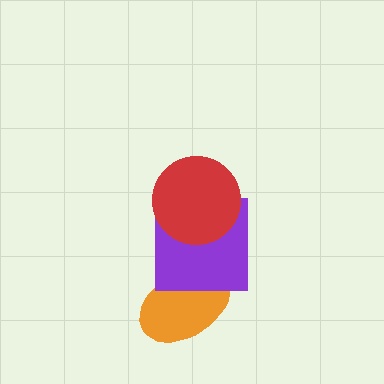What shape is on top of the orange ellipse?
The purple square is on top of the orange ellipse.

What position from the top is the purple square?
The purple square is 2nd from the top.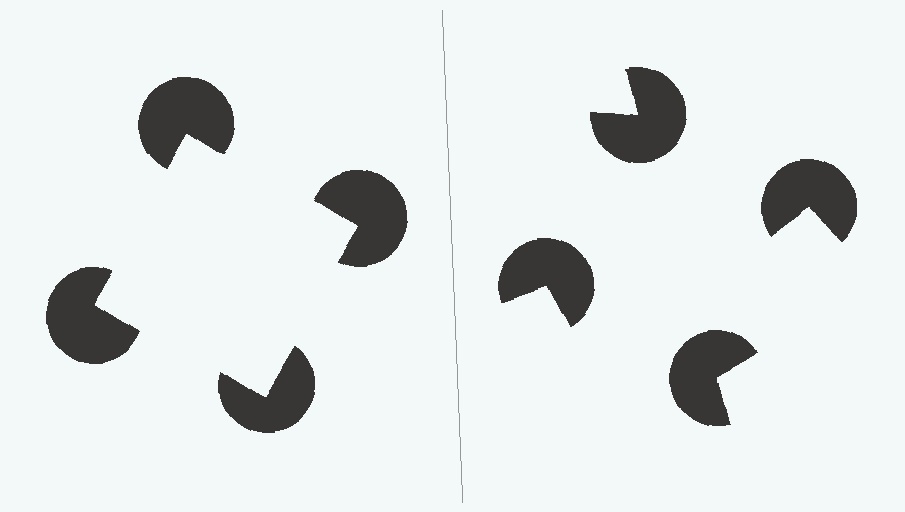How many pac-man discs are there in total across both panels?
8 — 4 on each side.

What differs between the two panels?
The pac-man discs are positioned identically on both sides; only the wedge orientations differ. On the left they align to a square; on the right they are misaligned.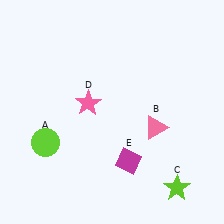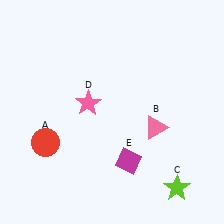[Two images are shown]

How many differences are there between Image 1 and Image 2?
There is 1 difference between the two images.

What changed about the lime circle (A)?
In Image 1, A is lime. In Image 2, it changed to red.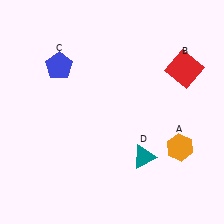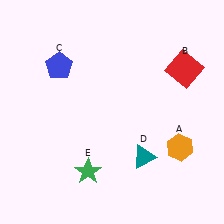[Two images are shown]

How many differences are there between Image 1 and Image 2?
There is 1 difference between the two images.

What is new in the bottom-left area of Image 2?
A green star (E) was added in the bottom-left area of Image 2.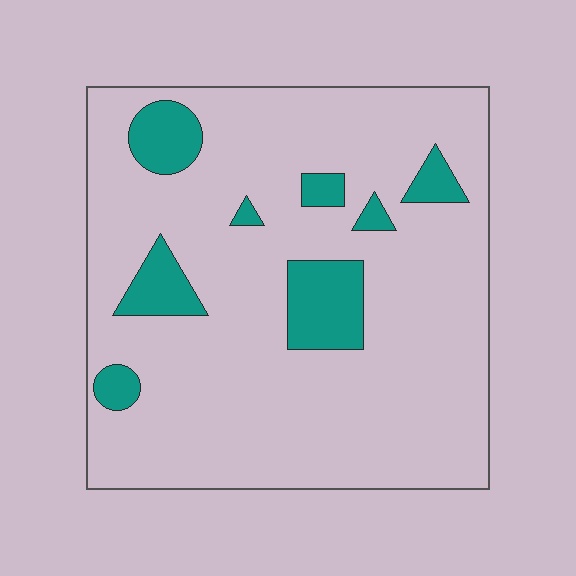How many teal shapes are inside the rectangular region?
8.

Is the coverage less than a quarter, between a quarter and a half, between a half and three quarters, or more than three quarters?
Less than a quarter.